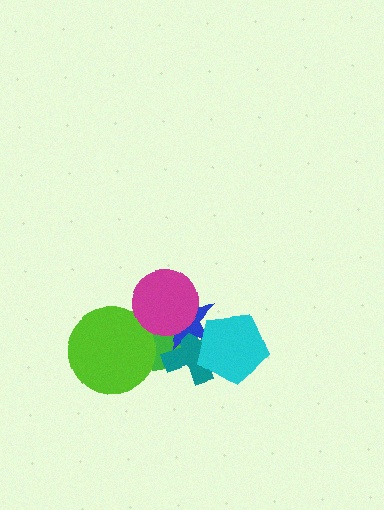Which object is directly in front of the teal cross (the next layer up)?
The blue star is directly in front of the teal cross.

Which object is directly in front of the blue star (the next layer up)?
The cyan pentagon is directly in front of the blue star.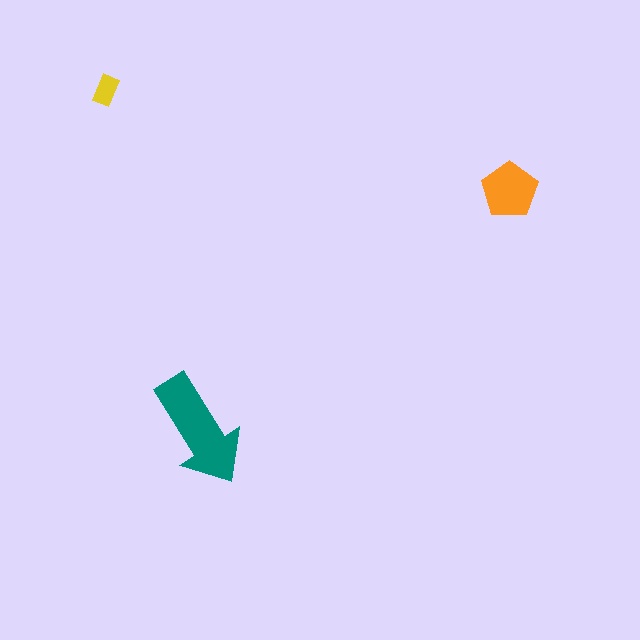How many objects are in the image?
There are 3 objects in the image.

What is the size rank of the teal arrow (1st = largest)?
1st.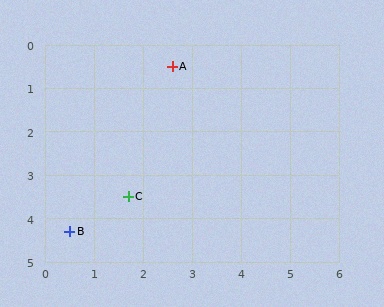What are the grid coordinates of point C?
Point C is at approximately (1.7, 3.5).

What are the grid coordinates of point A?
Point A is at approximately (2.6, 0.5).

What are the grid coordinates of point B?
Point B is at approximately (0.5, 4.3).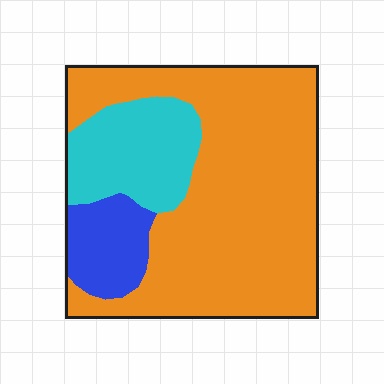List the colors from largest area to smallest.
From largest to smallest: orange, cyan, blue.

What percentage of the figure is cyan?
Cyan covers roughly 20% of the figure.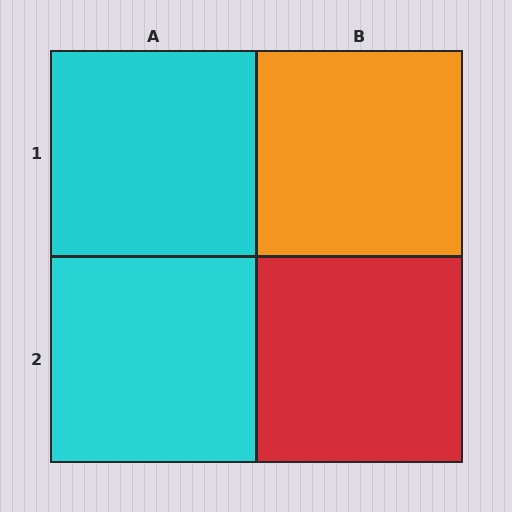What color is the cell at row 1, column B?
Orange.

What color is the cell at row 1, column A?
Cyan.